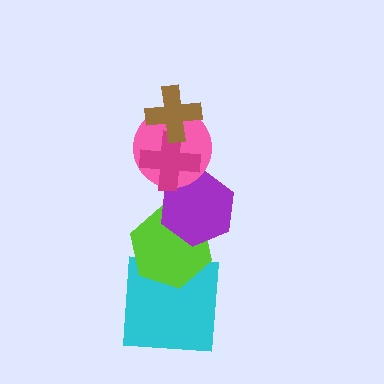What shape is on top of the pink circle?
The magenta cross is on top of the pink circle.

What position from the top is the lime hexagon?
The lime hexagon is 5th from the top.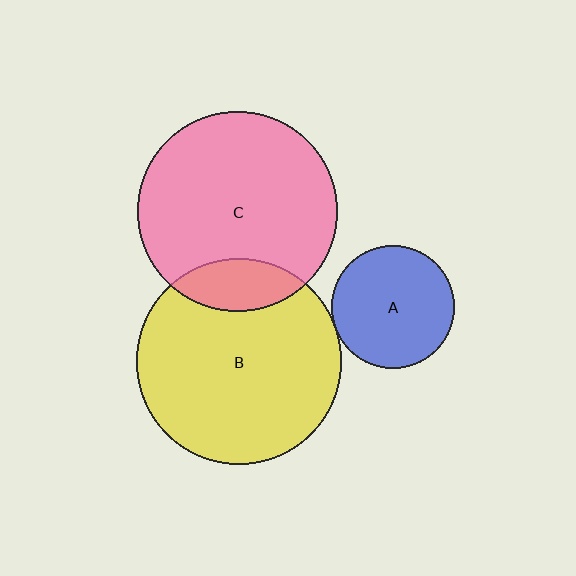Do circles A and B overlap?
Yes.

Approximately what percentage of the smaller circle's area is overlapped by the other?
Approximately 5%.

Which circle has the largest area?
Circle B (yellow).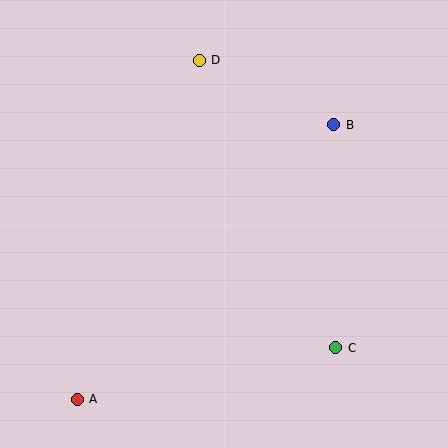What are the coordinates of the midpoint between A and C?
The midpoint between A and C is at (206, 373).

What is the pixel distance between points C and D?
The distance between C and D is 318 pixels.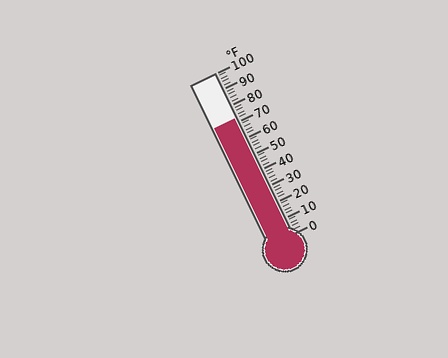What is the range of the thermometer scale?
The thermometer scale ranges from 0°F to 100°F.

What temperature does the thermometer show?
The thermometer shows approximately 72°F.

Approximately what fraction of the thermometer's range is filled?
The thermometer is filled to approximately 70% of its range.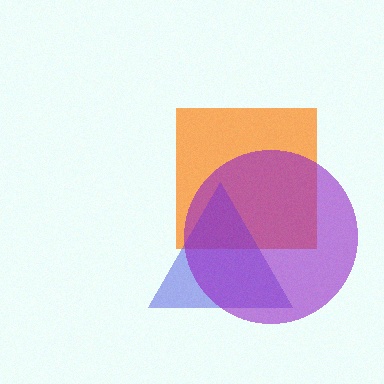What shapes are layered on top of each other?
The layered shapes are: an orange square, a blue triangle, a purple circle.